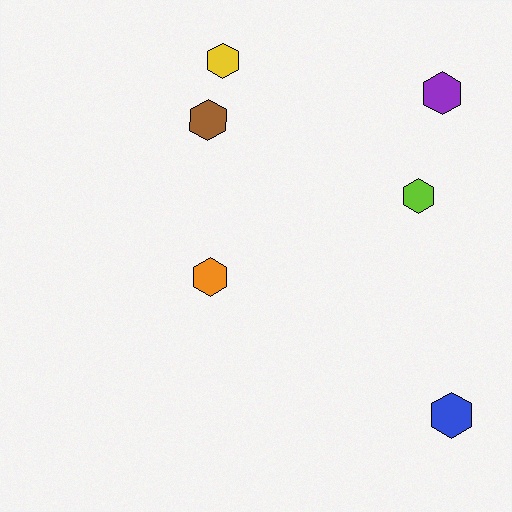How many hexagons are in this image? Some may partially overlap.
There are 6 hexagons.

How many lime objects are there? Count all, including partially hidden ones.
There is 1 lime object.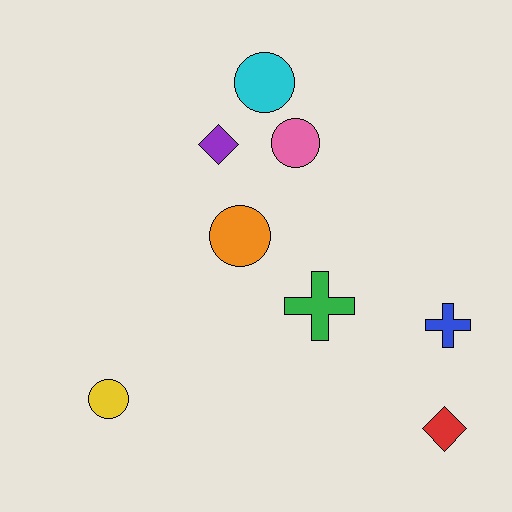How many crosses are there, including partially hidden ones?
There are 2 crosses.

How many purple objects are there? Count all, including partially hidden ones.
There is 1 purple object.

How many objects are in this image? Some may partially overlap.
There are 8 objects.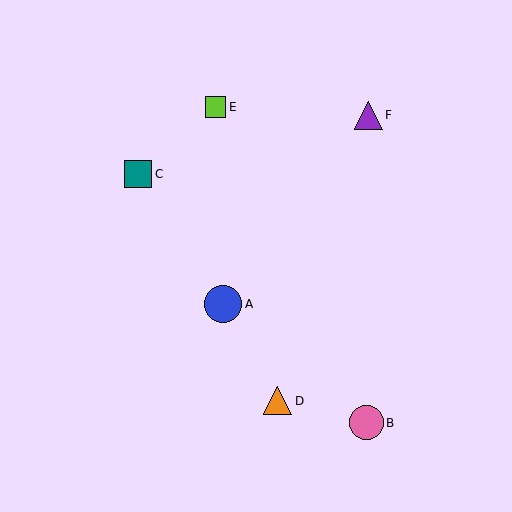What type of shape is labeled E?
Shape E is a lime square.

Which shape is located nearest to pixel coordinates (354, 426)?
The pink circle (labeled B) at (366, 423) is nearest to that location.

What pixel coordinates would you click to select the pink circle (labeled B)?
Click at (366, 423) to select the pink circle B.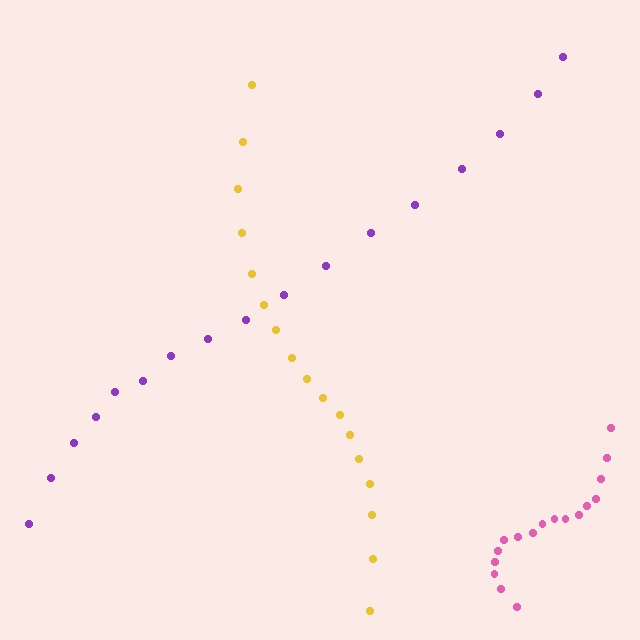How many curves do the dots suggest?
There are 3 distinct paths.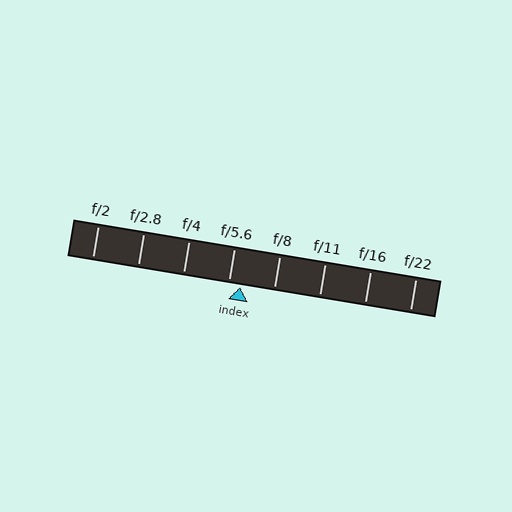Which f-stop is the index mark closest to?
The index mark is closest to f/5.6.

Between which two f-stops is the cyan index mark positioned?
The index mark is between f/5.6 and f/8.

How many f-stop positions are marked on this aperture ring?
There are 8 f-stop positions marked.